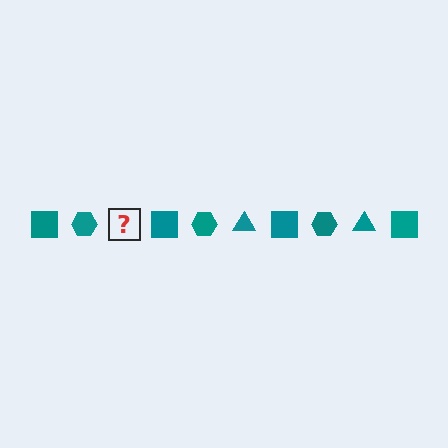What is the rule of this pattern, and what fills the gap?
The rule is that the pattern cycles through square, hexagon, triangle shapes in teal. The gap should be filled with a teal triangle.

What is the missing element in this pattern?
The missing element is a teal triangle.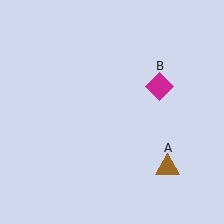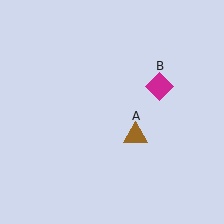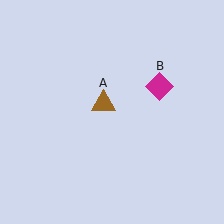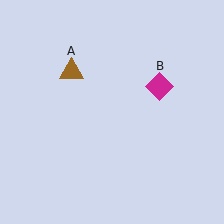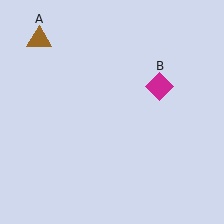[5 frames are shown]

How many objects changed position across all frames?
1 object changed position: brown triangle (object A).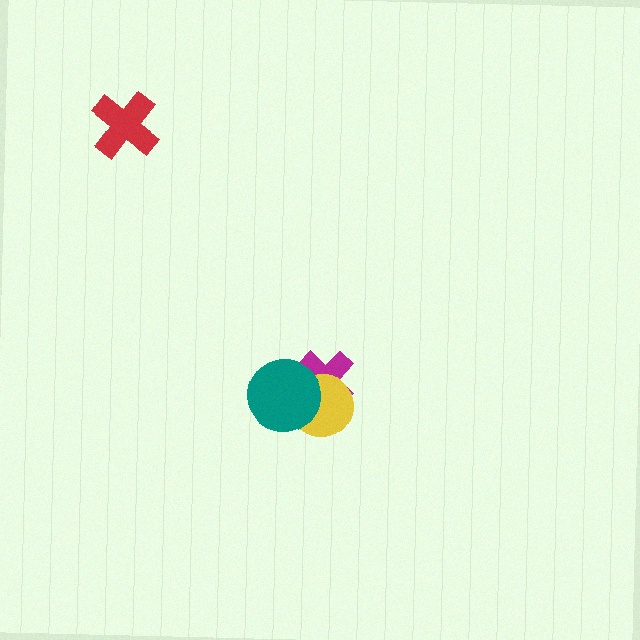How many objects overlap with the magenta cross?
2 objects overlap with the magenta cross.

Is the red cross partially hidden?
No, no other shape covers it.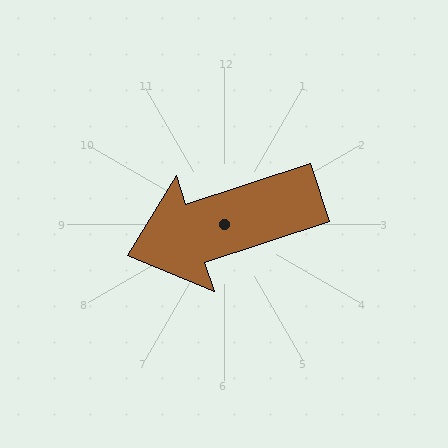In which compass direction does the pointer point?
West.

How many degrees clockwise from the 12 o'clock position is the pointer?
Approximately 252 degrees.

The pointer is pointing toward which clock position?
Roughly 8 o'clock.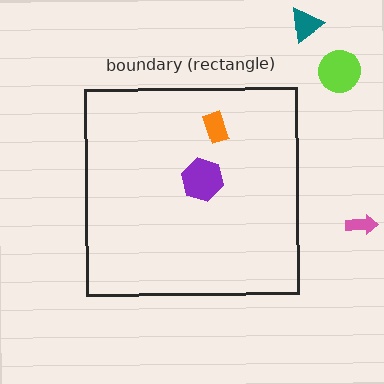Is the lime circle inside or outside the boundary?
Outside.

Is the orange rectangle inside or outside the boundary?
Inside.